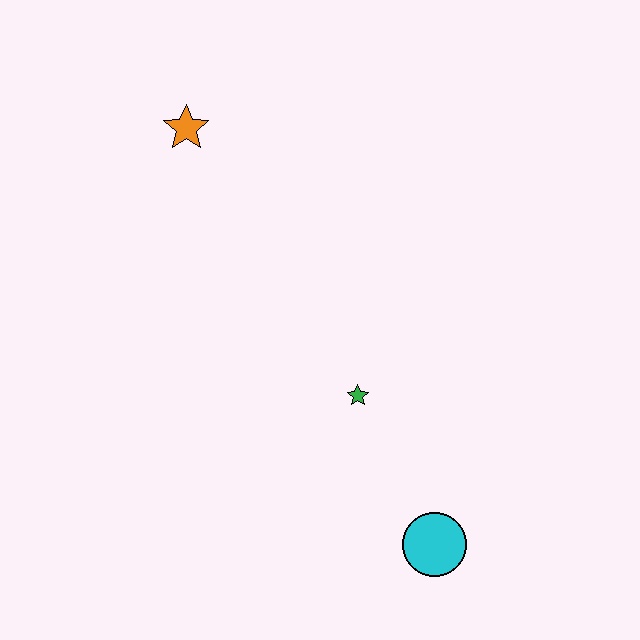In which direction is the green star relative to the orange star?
The green star is below the orange star.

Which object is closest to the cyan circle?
The green star is closest to the cyan circle.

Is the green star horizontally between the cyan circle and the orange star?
Yes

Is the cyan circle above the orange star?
No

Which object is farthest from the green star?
The orange star is farthest from the green star.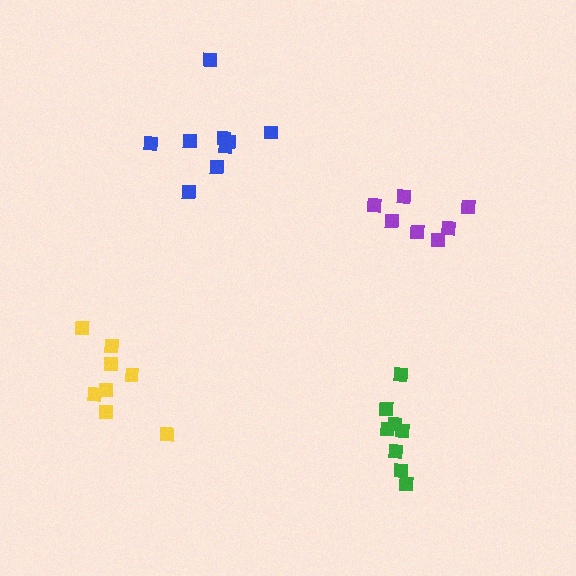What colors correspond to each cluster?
The clusters are colored: yellow, purple, green, blue.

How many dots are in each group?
Group 1: 8 dots, Group 2: 7 dots, Group 3: 8 dots, Group 4: 9 dots (32 total).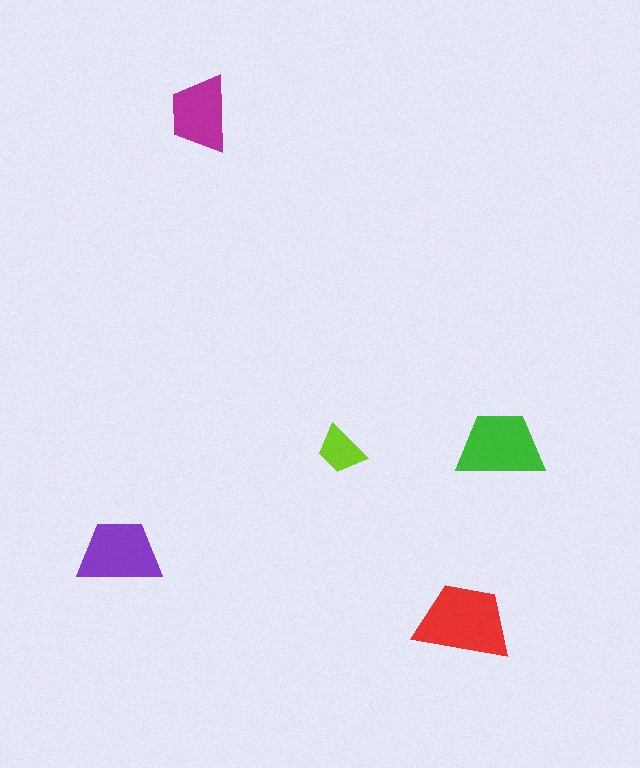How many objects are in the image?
There are 5 objects in the image.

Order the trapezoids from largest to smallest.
the red one, the green one, the purple one, the magenta one, the lime one.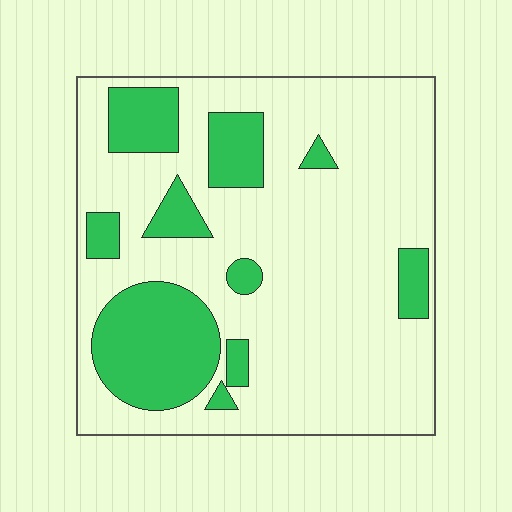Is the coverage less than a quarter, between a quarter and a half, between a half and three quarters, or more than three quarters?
Less than a quarter.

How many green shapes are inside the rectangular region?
10.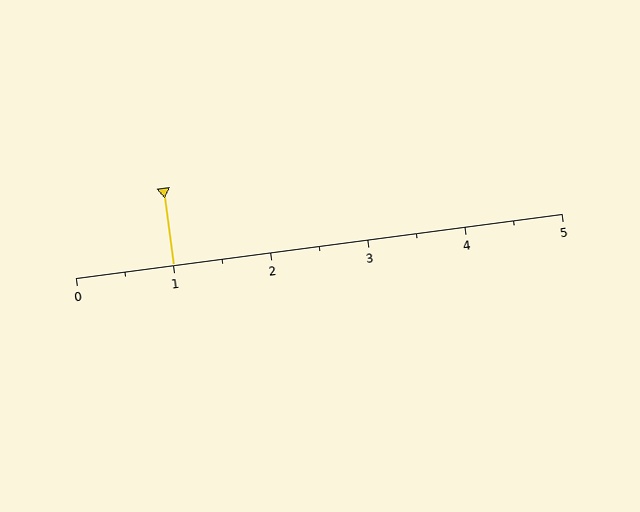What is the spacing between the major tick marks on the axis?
The major ticks are spaced 1 apart.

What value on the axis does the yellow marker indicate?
The marker indicates approximately 1.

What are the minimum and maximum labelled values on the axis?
The axis runs from 0 to 5.